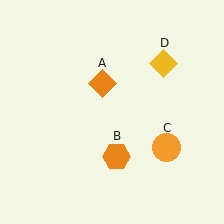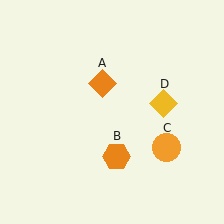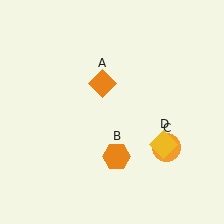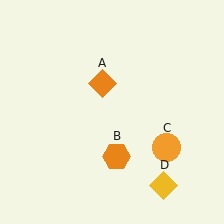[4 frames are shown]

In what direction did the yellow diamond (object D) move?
The yellow diamond (object D) moved down.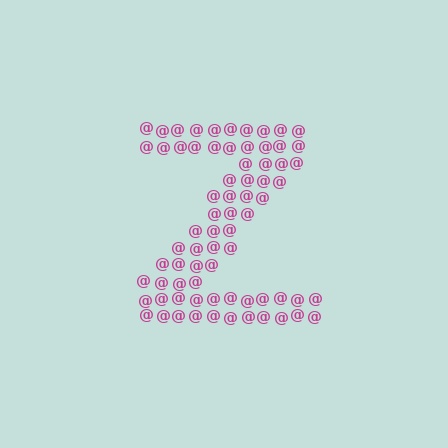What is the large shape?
The large shape is the letter Z.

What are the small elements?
The small elements are at signs.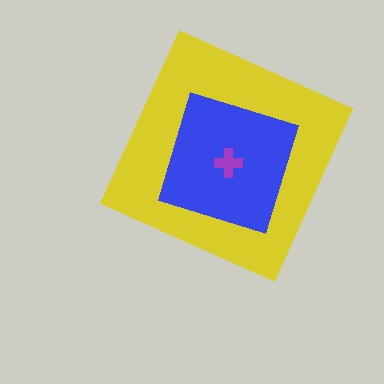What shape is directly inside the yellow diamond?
The blue square.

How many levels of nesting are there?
3.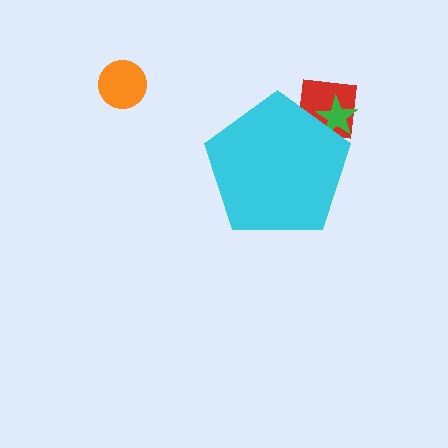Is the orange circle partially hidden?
No, the orange circle is fully visible.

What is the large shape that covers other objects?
A cyan pentagon.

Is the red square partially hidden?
Yes, the red square is partially hidden behind the cyan pentagon.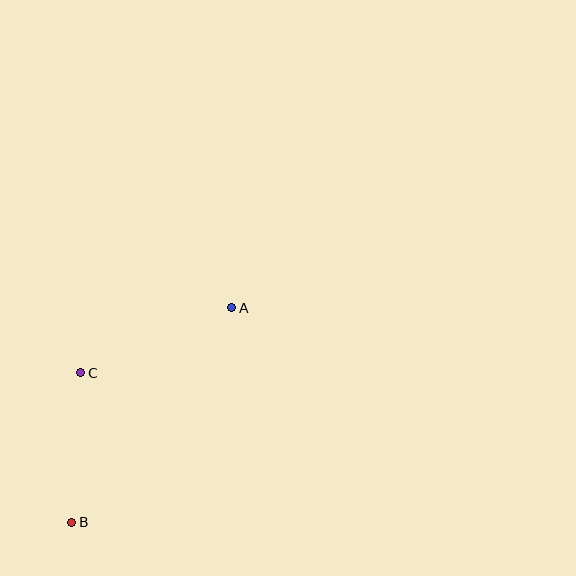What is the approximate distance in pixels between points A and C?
The distance between A and C is approximately 164 pixels.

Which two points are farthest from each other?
Points A and B are farthest from each other.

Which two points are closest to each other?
Points B and C are closest to each other.